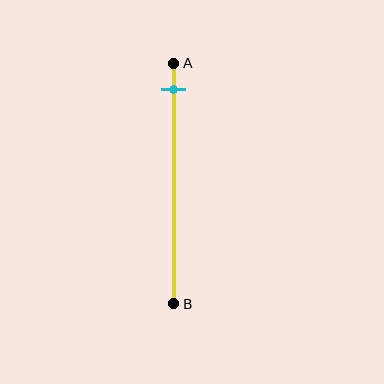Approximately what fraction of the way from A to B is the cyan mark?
The cyan mark is approximately 10% of the way from A to B.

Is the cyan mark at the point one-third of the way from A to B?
No, the mark is at about 10% from A, not at the 33% one-third point.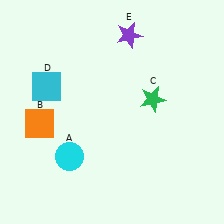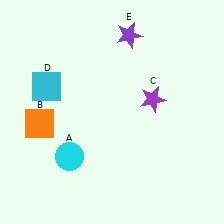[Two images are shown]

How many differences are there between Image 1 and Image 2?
There is 1 difference between the two images.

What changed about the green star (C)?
In Image 1, C is green. In Image 2, it changed to purple.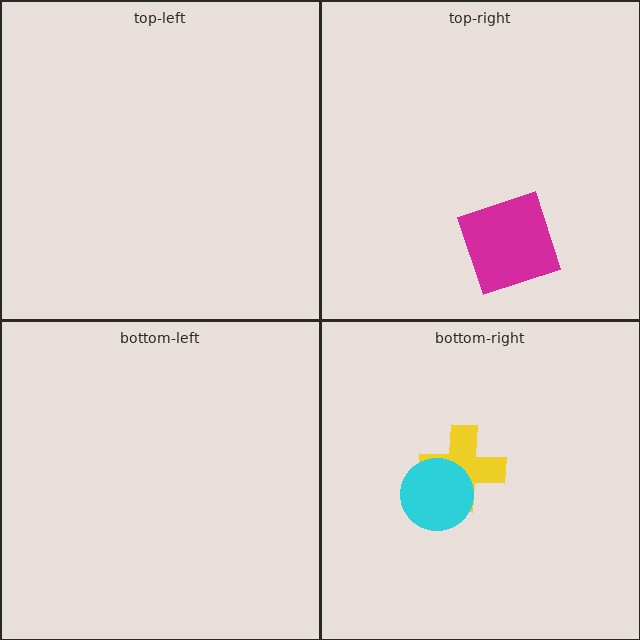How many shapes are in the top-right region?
1.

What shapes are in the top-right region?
The magenta square.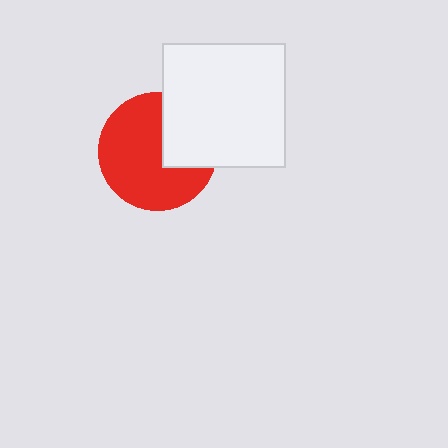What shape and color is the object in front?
The object in front is a white square.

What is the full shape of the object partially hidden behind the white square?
The partially hidden object is a red circle.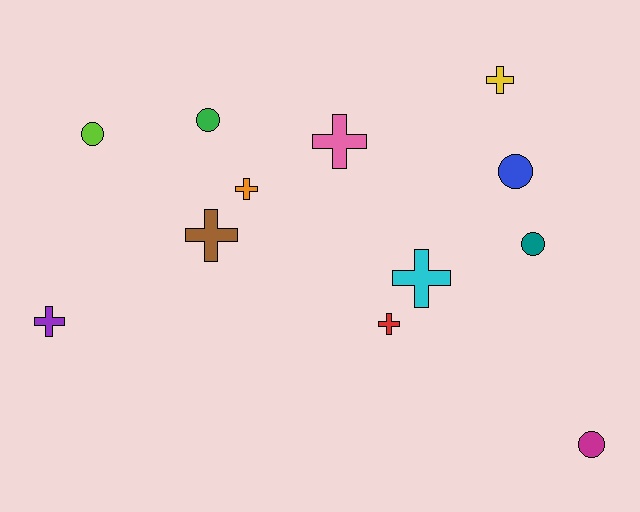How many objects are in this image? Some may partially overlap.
There are 12 objects.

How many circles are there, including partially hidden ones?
There are 5 circles.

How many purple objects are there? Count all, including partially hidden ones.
There is 1 purple object.